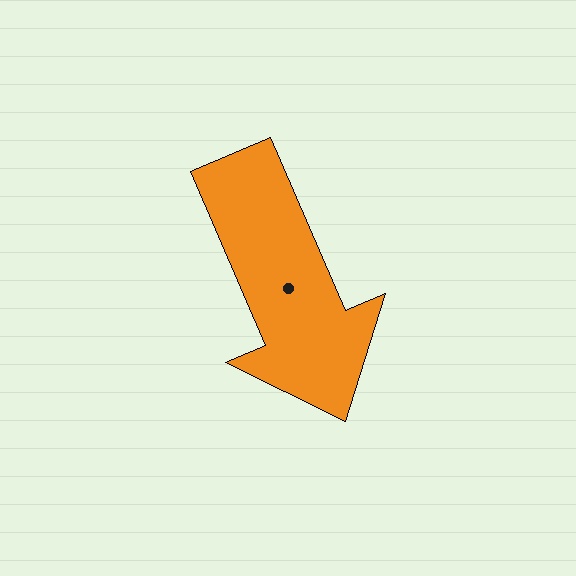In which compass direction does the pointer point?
Southeast.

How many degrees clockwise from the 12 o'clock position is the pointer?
Approximately 157 degrees.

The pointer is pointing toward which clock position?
Roughly 5 o'clock.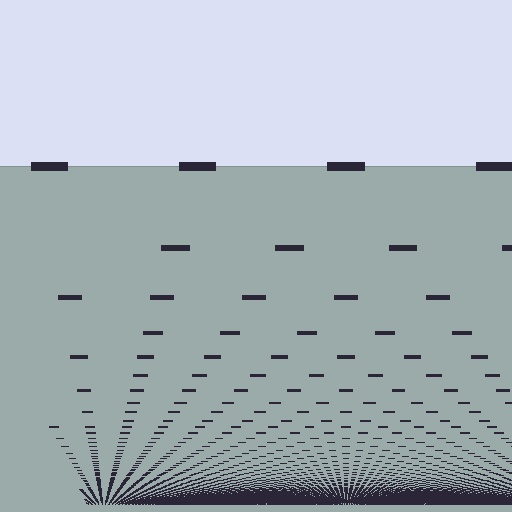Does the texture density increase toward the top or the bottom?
Density increases toward the bottom.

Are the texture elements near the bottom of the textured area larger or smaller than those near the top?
Smaller. The gradient is inverted — elements near the bottom are smaller and denser.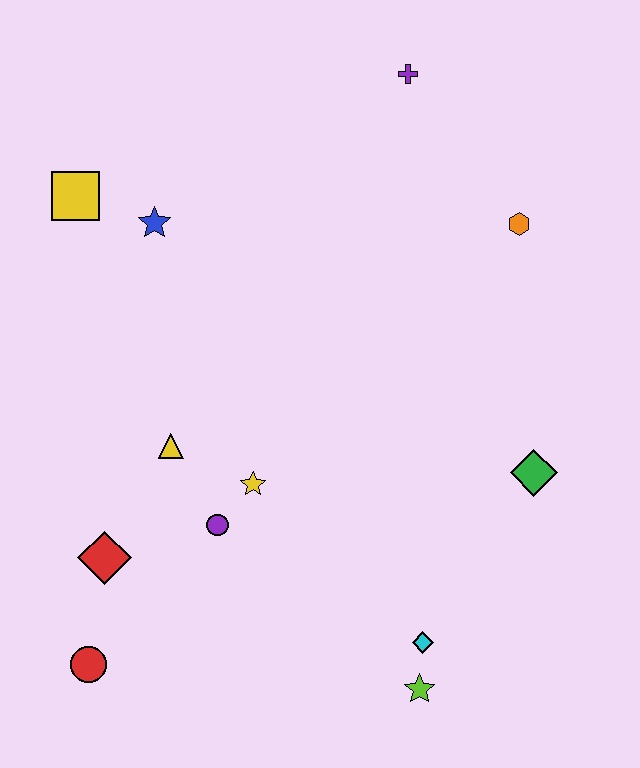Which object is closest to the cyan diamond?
The lime star is closest to the cyan diamond.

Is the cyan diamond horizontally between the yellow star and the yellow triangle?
No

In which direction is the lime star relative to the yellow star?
The lime star is below the yellow star.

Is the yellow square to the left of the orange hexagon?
Yes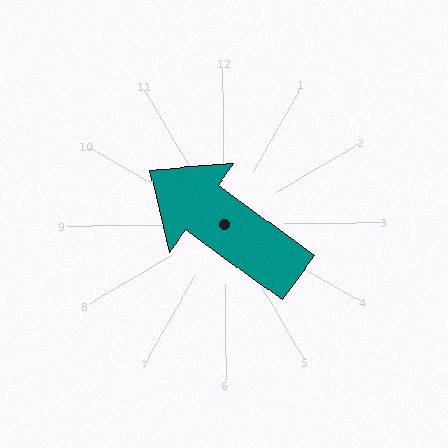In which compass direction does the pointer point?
Northwest.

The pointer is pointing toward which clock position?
Roughly 10 o'clock.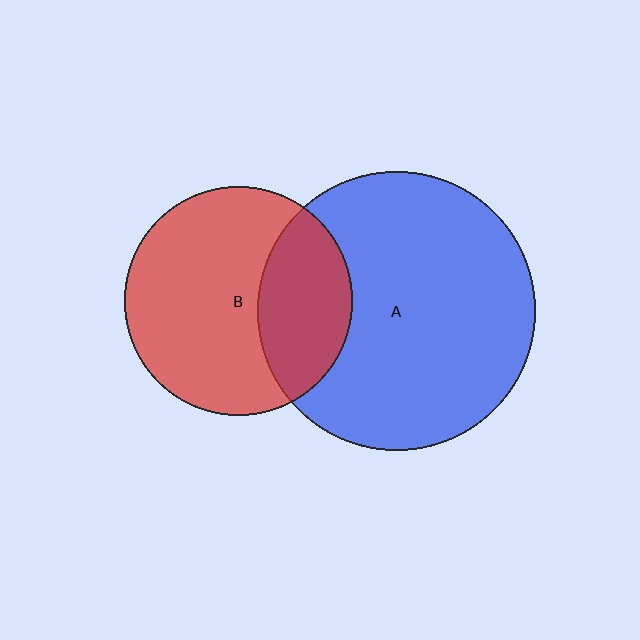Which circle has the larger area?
Circle A (blue).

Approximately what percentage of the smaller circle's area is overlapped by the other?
Approximately 30%.